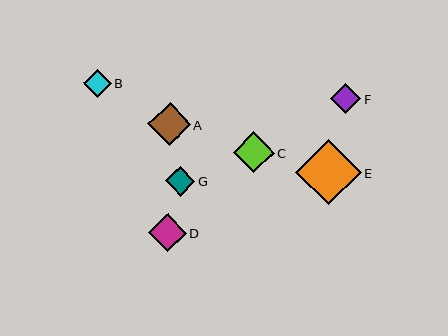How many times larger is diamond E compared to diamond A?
Diamond E is approximately 1.5 times the size of diamond A.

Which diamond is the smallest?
Diamond B is the smallest with a size of approximately 27 pixels.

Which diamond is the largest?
Diamond E is the largest with a size of approximately 65 pixels.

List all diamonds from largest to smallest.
From largest to smallest: E, A, C, D, F, G, B.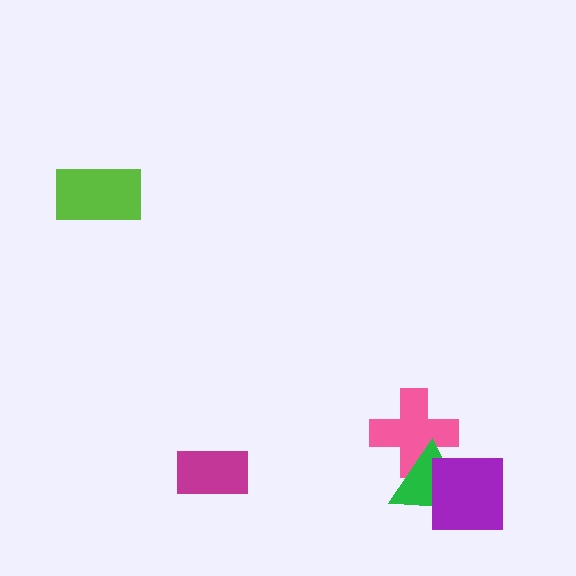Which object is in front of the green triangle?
The purple square is in front of the green triangle.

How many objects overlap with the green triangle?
2 objects overlap with the green triangle.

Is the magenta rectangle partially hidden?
No, no other shape covers it.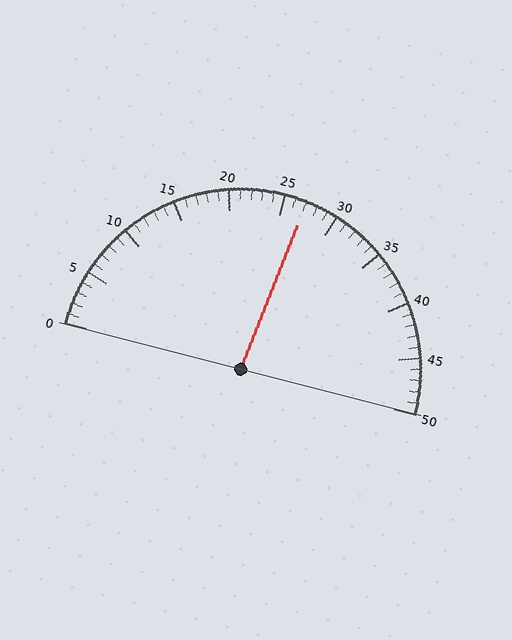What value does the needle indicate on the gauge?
The needle indicates approximately 27.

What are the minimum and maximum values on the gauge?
The gauge ranges from 0 to 50.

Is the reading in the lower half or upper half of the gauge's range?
The reading is in the upper half of the range (0 to 50).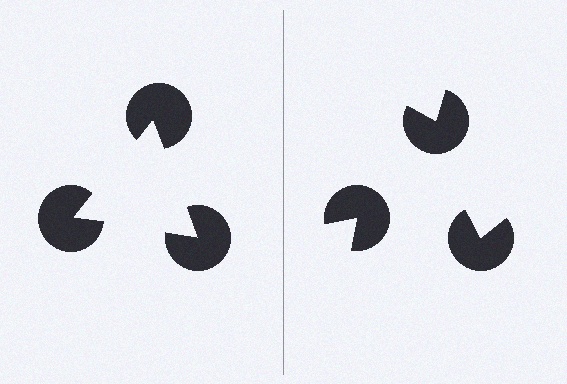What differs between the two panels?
The pac-man discs are positioned identically on both sides; only the wedge orientations differ. On the left they align to a triangle; on the right they are misaligned.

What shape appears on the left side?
An illusory triangle.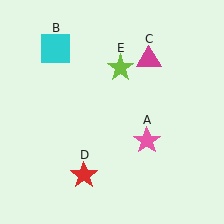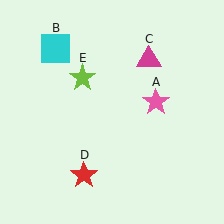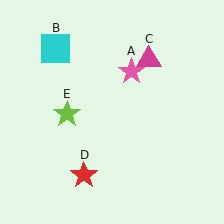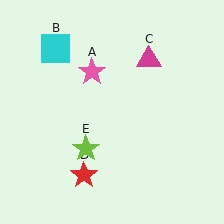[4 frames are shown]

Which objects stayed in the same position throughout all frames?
Cyan square (object B) and magenta triangle (object C) and red star (object D) remained stationary.